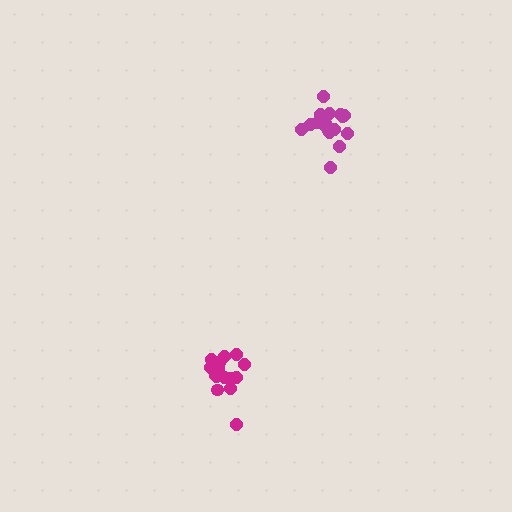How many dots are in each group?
Group 1: 16 dots, Group 2: 19 dots (35 total).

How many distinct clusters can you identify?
There are 2 distinct clusters.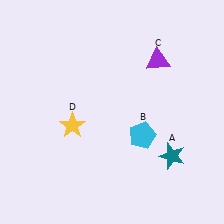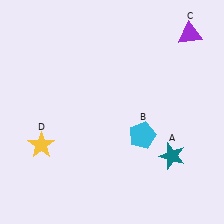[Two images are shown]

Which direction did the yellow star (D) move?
The yellow star (D) moved left.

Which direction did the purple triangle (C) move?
The purple triangle (C) moved right.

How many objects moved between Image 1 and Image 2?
2 objects moved between the two images.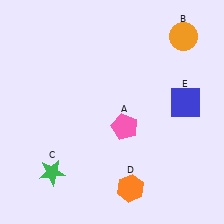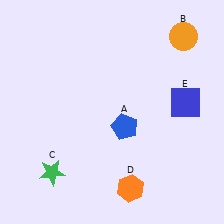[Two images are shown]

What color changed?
The pentagon (A) changed from pink in Image 1 to blue in Image 2.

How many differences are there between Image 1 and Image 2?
There is 1 difference between the two images.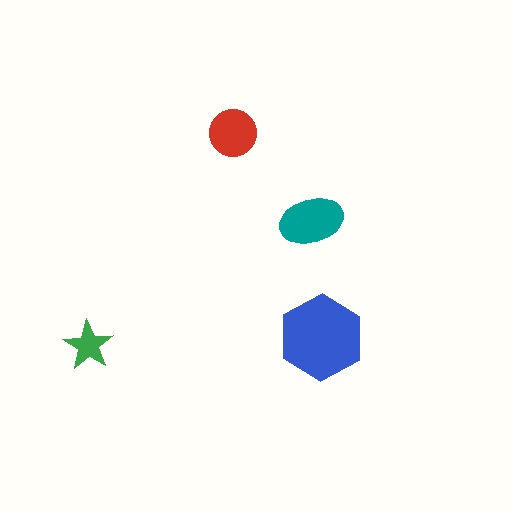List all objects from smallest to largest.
The green star, the red circle, the teal ellipse, the blue hexagon.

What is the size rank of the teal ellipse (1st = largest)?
2nd.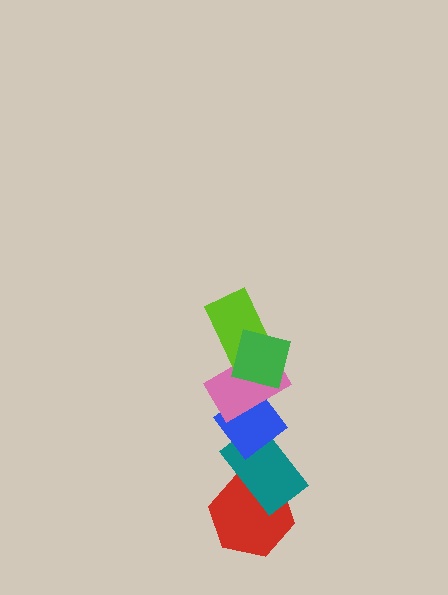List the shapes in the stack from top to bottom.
From top to bottom: the green square, the lime rectangle, the pink rectangle, the blue diamond, the teal rectangle, the red hexagon.